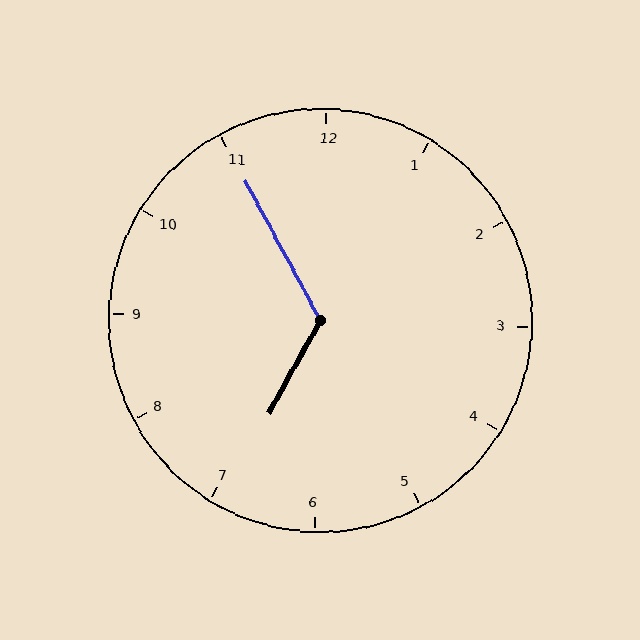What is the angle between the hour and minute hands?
Approximately 122 degrees.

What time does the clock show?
6:55.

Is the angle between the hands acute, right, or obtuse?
It is obtuse.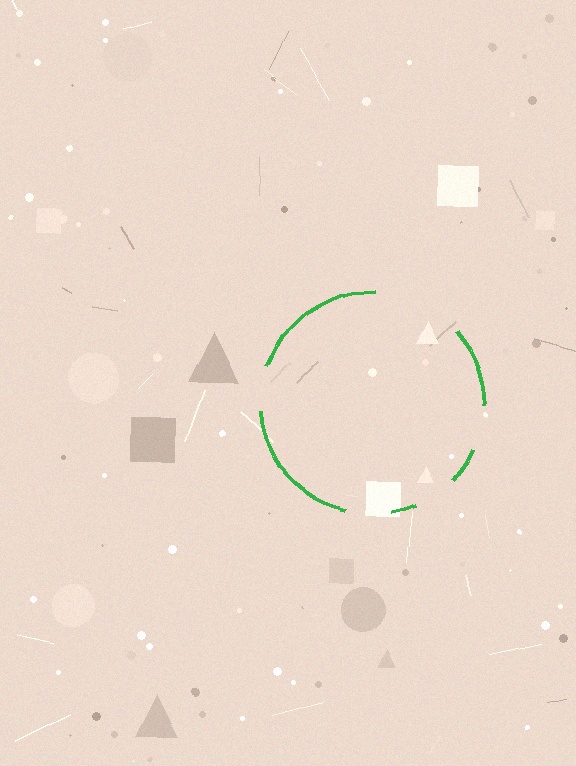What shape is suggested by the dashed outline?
The dashed outline suggests a circle.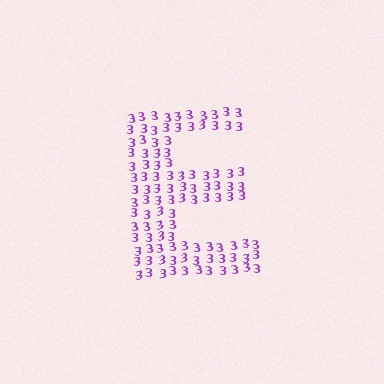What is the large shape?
The large shape is the letter E.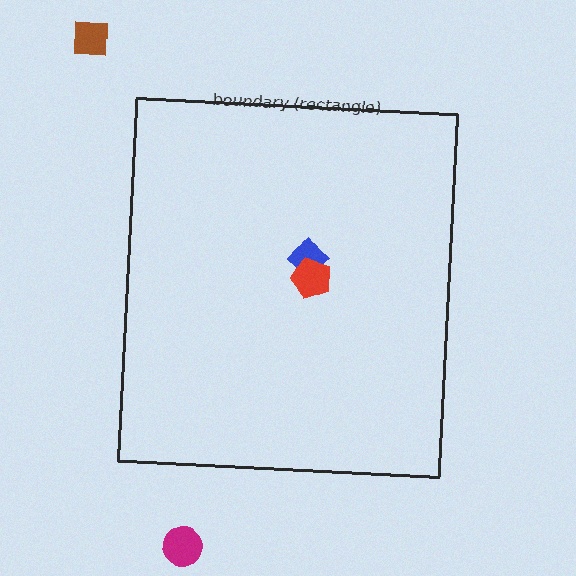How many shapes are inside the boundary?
2 inside, 2 outside.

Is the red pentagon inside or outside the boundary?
Inside.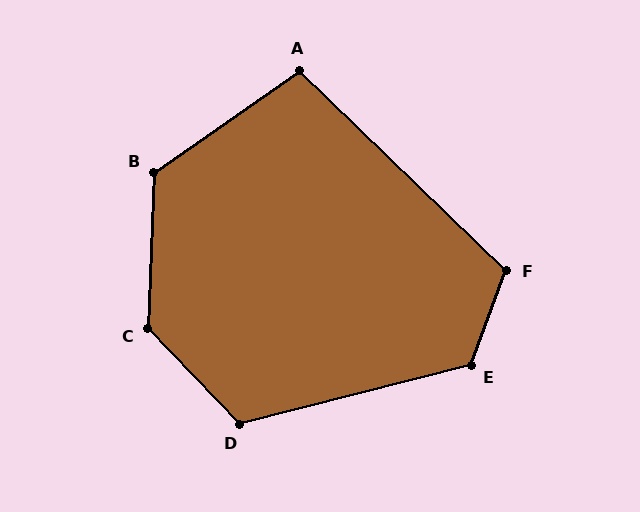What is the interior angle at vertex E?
Approximately 124 degrees (obtuse).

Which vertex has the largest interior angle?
C, at approximately 134 degrees.